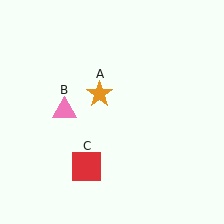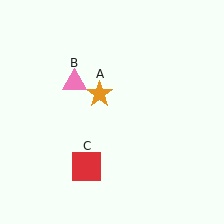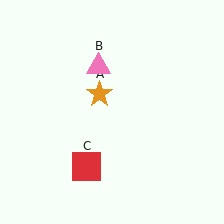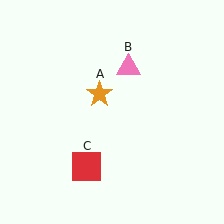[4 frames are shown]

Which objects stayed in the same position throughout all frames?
Orange star (object A) and red square (object C) remained stationary.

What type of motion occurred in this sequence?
The pink triangle (object B) rotated clockwise around the center of the scene.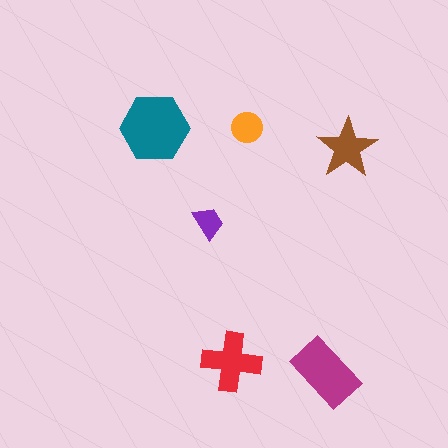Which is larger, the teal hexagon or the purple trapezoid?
The teal hexagon.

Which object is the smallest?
The purple trapezoid.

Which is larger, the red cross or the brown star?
The red cross.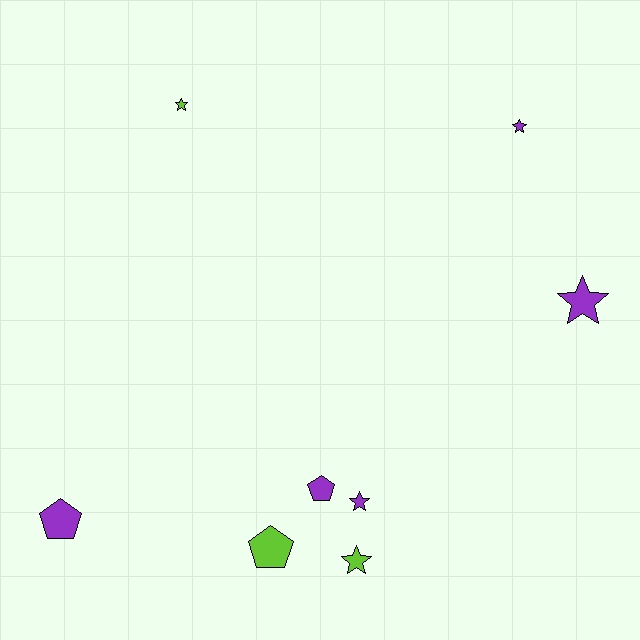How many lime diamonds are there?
There are no lime diamonds.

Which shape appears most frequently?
Star, with 5 objects.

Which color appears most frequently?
Purple, with 5 objects.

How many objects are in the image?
There are 8 objects.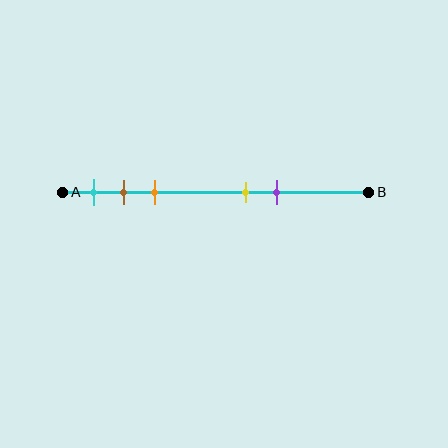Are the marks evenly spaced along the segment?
No, the marks are not evenly spaced.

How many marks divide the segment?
There are 5 marks dividing the segment.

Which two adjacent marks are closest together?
The brown and orange marks are the closest adjacent pair.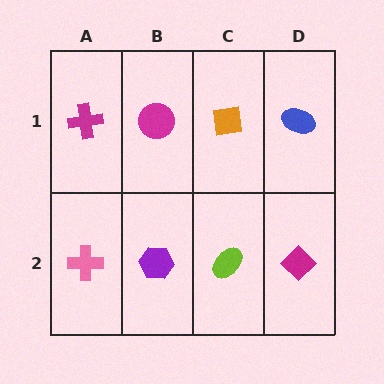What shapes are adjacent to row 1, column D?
A magenta diamond (row 2, column D), an orange square (row 1, column C).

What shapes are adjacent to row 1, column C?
A lime ellipse (row 2, column C), a magenta circle (row 1, column B), a blue ellipse (row 1, column D).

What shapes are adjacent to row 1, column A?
A pink cross (row 2, column A), a magenta circle (row 1, column B).